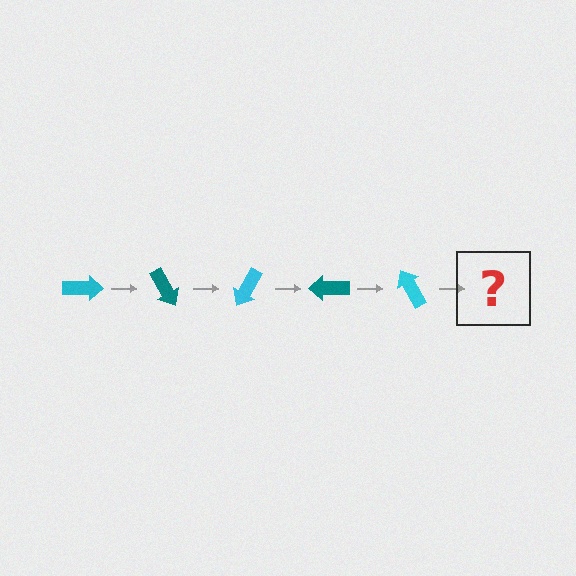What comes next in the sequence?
The next element should be a teal arrow, rotated 300 degrees from the start.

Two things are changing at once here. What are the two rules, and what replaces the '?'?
The two rules are that it rotates 60 degrees each step and the color cycles through cyan and teal. The '?' should be a teal arrow, rotated 300 degrees from the start.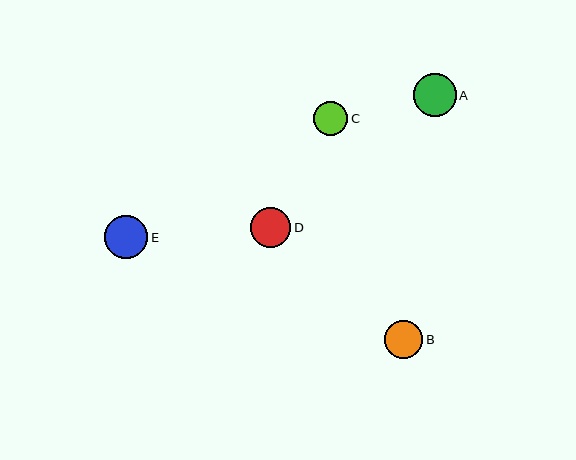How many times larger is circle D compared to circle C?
Circle D is approximately 1.2 times the size of circle C.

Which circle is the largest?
Circle A is the largest with a size of approximately 43 pixels.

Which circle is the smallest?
Circle C is the smallest with a size of approximately 34 pixels.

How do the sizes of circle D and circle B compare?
Circle D and circle B are approximately the same size.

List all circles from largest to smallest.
From largest to smallest: A, E, D, B, C.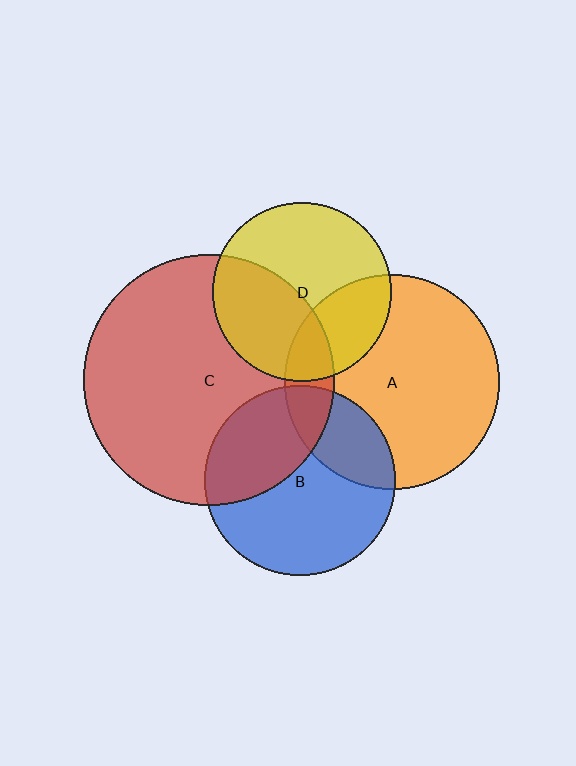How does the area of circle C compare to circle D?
Approximately 2.0 times.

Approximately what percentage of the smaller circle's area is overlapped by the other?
Approximately 30%.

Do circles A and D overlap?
Yes.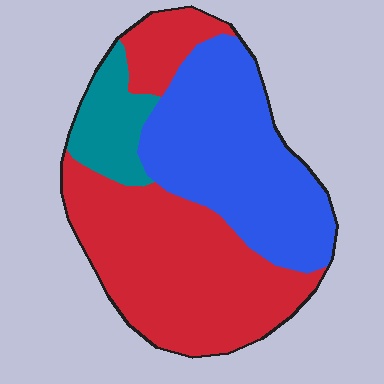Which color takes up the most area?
Red, at roughly 50%.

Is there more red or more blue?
Red.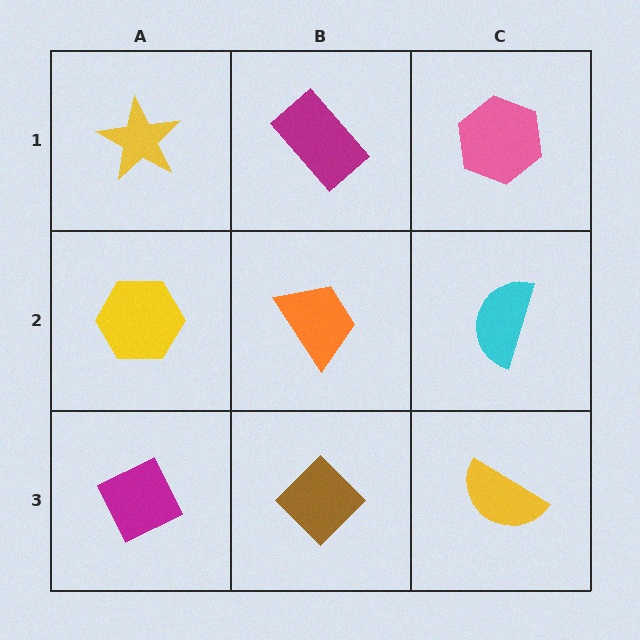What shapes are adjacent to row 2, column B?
A magenta rectangle (row 1, column B), a brown diamond (row 3, column B), a yellow hexagon (row 2, column A), a cyan semicircle (row 2, column C).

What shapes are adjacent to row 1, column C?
A cyan semicircle (row 2, column C), a magenta rectangle (row 1, column B).